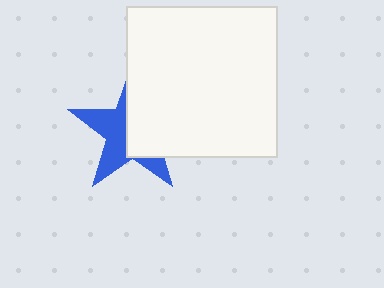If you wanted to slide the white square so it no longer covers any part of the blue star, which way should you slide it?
Slide it right — that is the most direct way to separate the two shapes.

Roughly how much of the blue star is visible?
About half of it is visible (roughly 48%).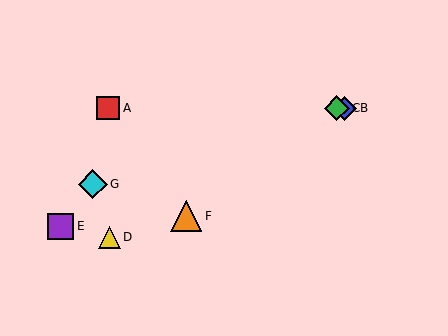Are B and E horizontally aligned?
No, B is at y≈108 and E is at y≈226.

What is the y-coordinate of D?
Object D is at y≈237.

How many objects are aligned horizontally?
3 objects (A, B, C) are aligned horizontally.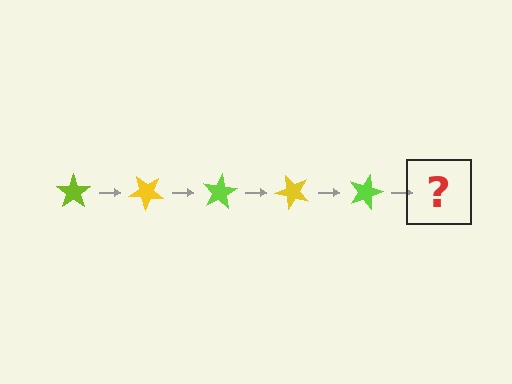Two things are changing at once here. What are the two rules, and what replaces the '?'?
The two rules are that it rotates 40 degrees each step and the color cycles through lime and yellow. The '?' should be a yellow star, rotated 200 degrees from the start.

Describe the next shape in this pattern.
It should be a yellow star, rotated 200 degrees from the start.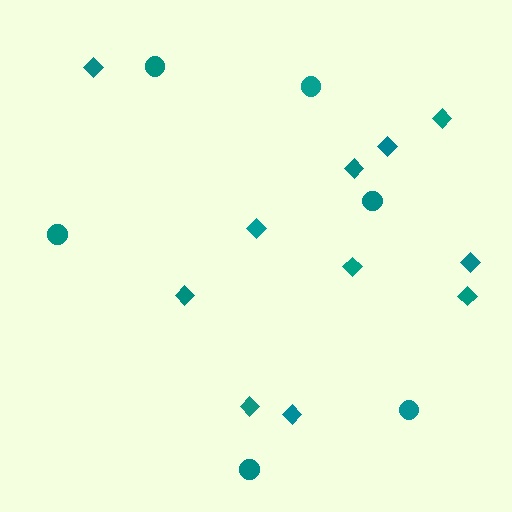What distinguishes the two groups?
There are 2 groups: one group of diamonds (11) and one group of circles (6).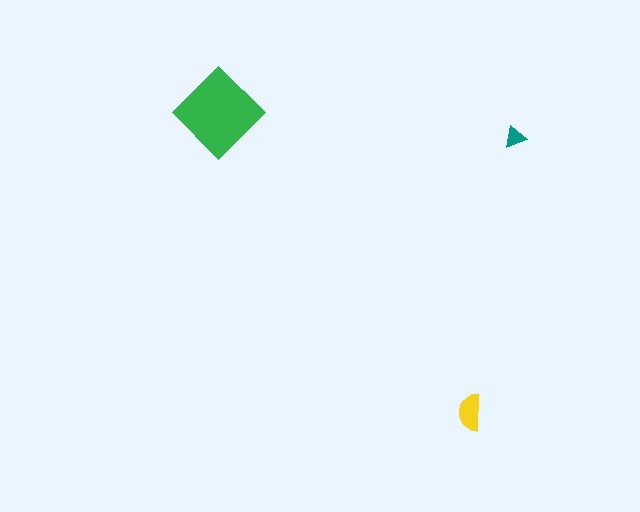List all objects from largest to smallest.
The green diamond, the yellow semicircle, the teal triangle.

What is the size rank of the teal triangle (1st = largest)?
3rd.